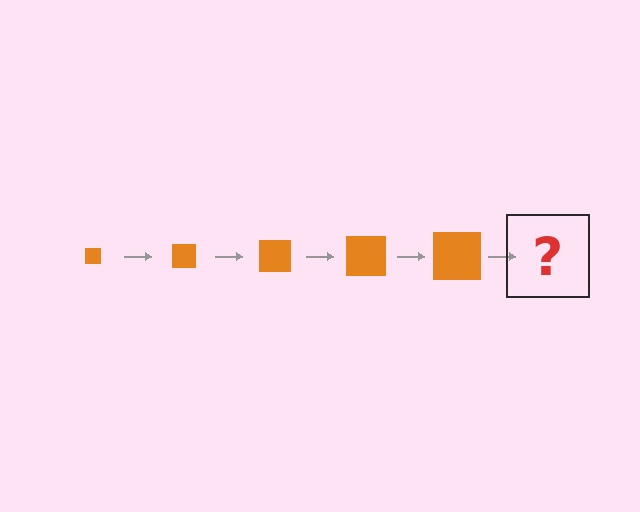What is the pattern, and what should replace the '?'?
The pattern is that the square gets progressively larger each step. The '?' should be an orange square, larger than the previous one.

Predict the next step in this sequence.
The next step is an orange square, larger than the previous one.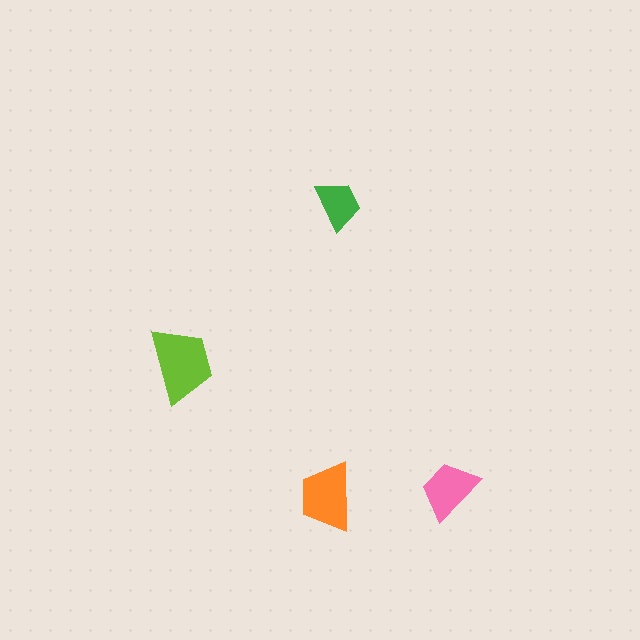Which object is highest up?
The green trapezoid is topmost.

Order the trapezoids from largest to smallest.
the lime one, the orange one, the pink one, the green one.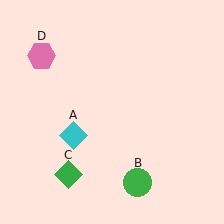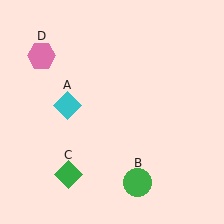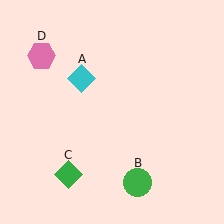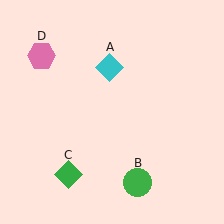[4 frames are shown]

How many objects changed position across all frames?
1 object changed position: cyan diamond (object A).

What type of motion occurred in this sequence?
The cyan diamond (object A) rotated clockwise around the center of the scene.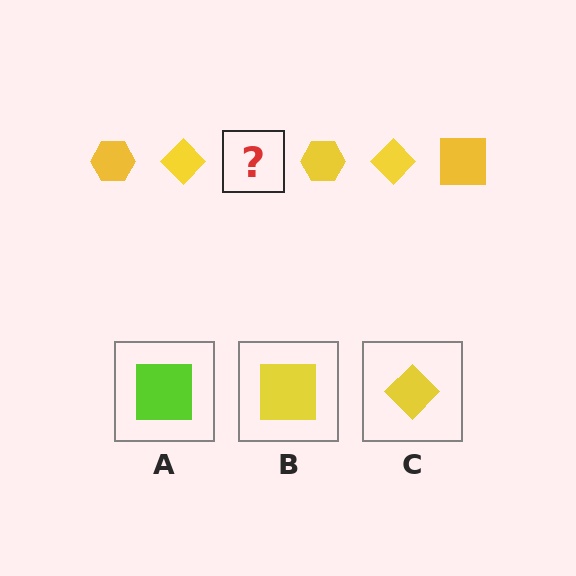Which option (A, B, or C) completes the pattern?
B.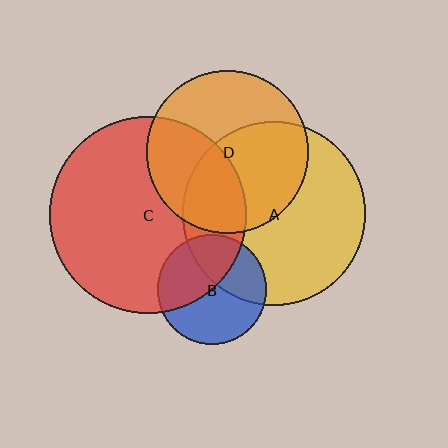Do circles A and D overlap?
Yes.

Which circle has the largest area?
Circle C (red).